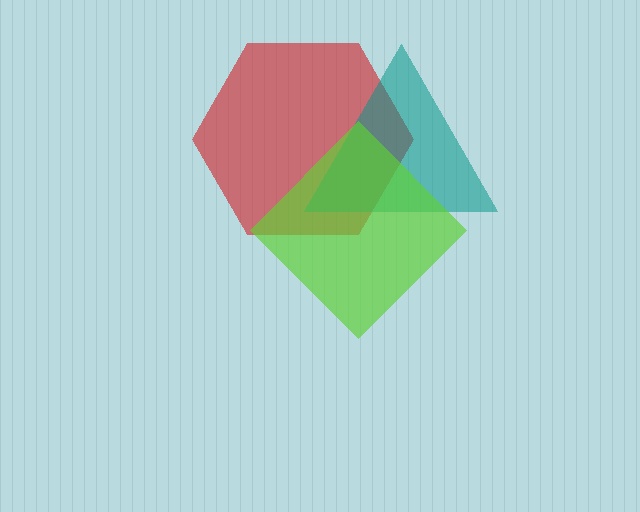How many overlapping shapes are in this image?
There are 3 overlapping shapes in the image.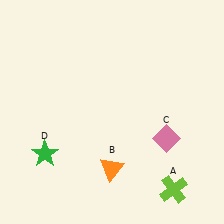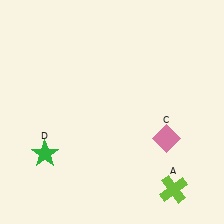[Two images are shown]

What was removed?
The orange triangle (B) was removed in Image 2.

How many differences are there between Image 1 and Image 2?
There is 1 difference between the two images.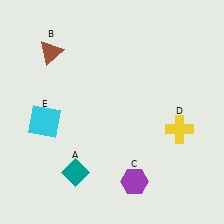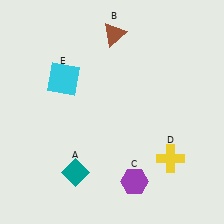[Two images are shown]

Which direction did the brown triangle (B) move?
The brown triangle (B) moved right.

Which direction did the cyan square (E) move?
The cyan square (E) moved up.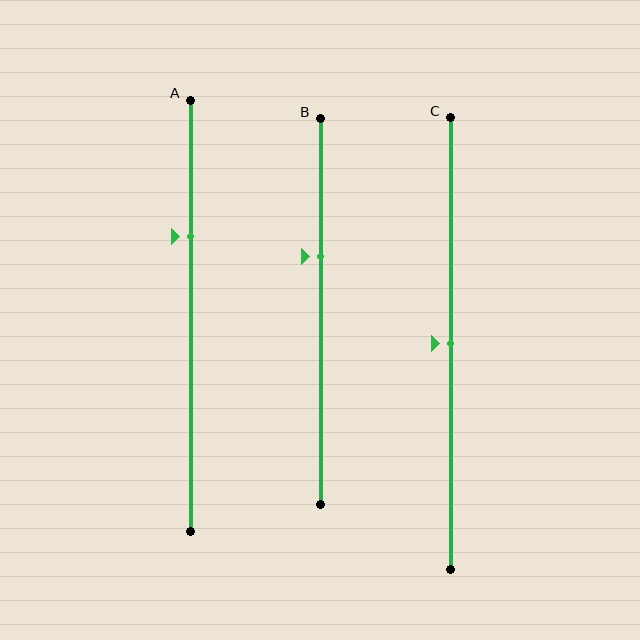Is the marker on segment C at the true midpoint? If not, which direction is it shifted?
Yes, the marker on segment C is at the true midpoint.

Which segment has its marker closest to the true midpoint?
Segment C has its marker closest to the true midpoint.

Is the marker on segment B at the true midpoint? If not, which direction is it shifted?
No, the marker on segment B is shifted upward by about 14% of the segment length.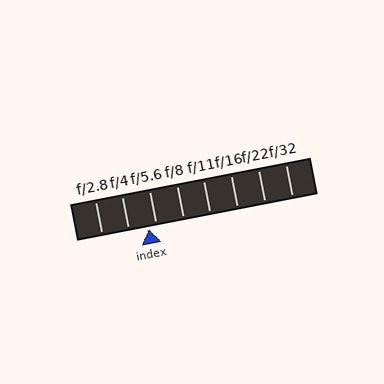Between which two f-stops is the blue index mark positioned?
The index mark is between f/4 and f/5.6.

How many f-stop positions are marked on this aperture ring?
There are 8 f-stop positions marked.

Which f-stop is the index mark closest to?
The index mark is closest to f/5.6.